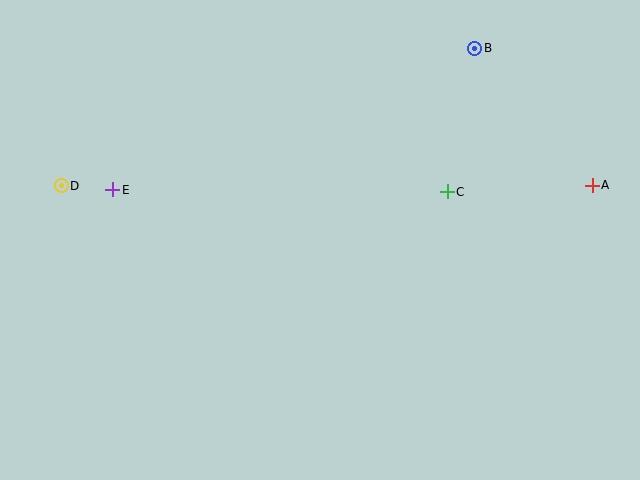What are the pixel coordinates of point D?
Point D is at (61, 186).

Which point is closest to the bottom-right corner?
Point A is closest to the bottom-right corner.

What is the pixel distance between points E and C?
The distance between E and C is 334 pixels.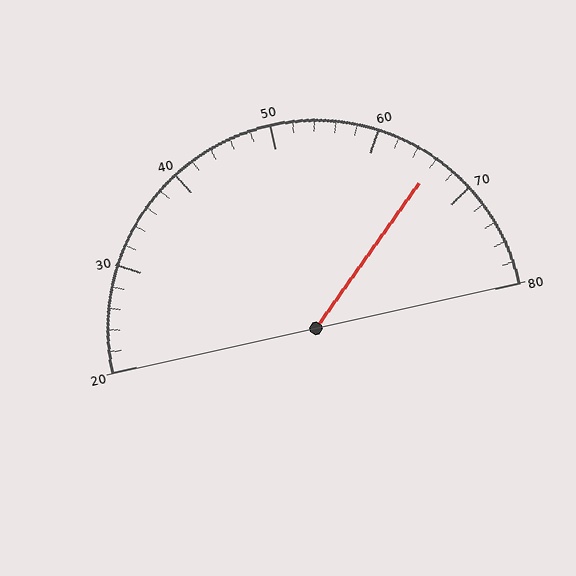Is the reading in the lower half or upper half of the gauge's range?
The reading is in the upper half of the range (20 to 80).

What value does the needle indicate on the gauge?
The needle indicates approximately 66.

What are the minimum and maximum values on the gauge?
The gauge ranges from 20 to 80.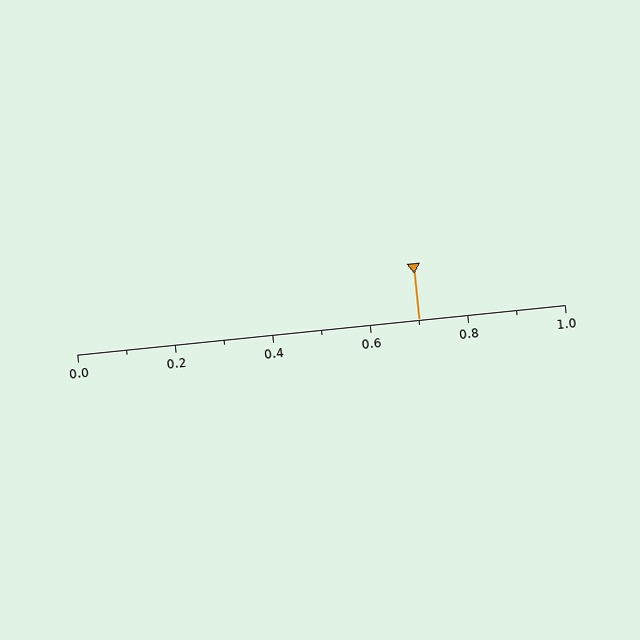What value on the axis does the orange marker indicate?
The marker indicates approximately 0.7.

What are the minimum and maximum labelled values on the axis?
The axis runs from 0.0 to 1.0.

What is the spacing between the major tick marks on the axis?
The major ticks are spaced 0.2 apart.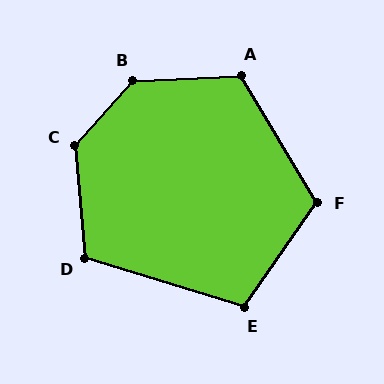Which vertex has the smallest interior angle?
E, at approximately 108 degrees.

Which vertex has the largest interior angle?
B, at approximately 134 degrees.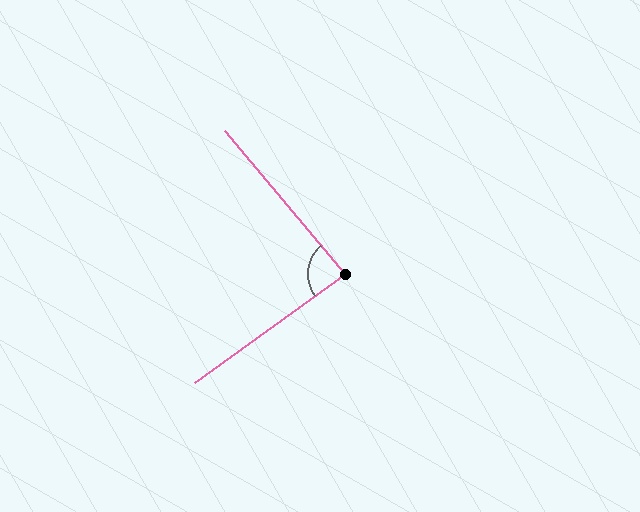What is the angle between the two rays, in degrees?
Approximately 86 degrees.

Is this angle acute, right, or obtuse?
It is approximately a right angle.